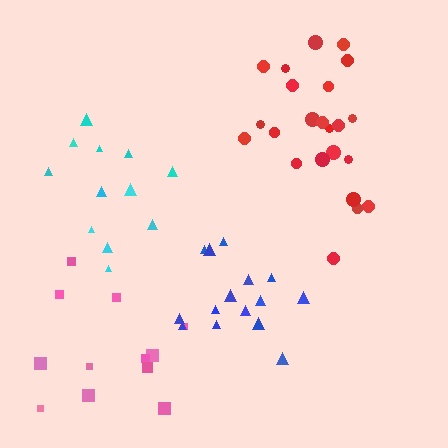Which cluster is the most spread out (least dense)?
Pink.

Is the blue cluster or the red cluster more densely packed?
Blue.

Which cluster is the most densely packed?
Blue.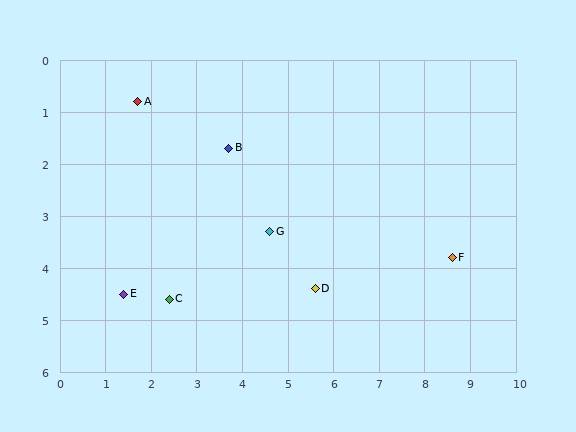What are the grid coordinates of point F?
Point F is at approximately (8.6, 3.8).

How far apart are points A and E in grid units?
Points A and E are about 3.7 grid units apart.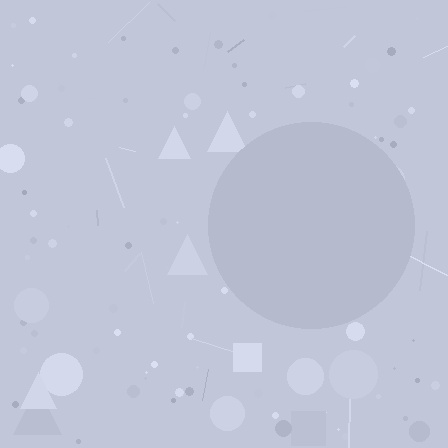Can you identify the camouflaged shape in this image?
The camouflaged shape is a circle.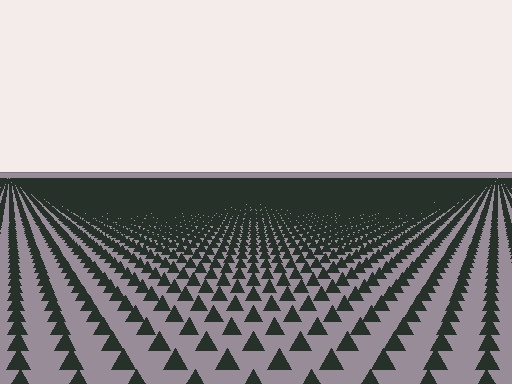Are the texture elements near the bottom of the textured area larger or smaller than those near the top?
Larger. Near the bottom, elements are closer to the viewer and appear at a bigger on-screen size.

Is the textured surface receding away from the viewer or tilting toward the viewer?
The surface is receding away from the viewer. Texture elements get smaller and denser toward the top.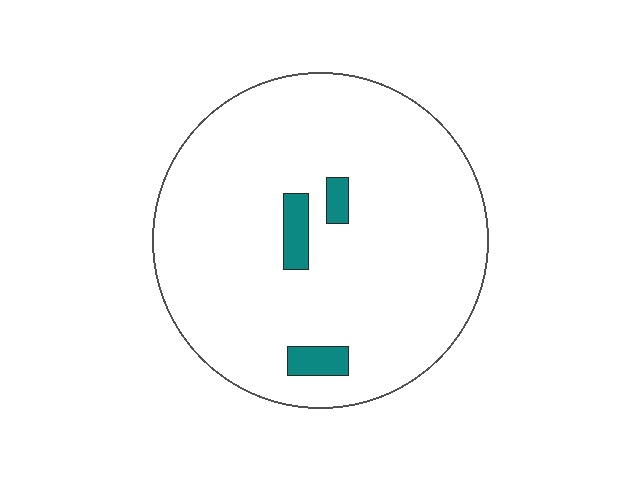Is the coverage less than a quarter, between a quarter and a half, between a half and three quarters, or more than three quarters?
Less than a quarter.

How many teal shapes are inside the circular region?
3.